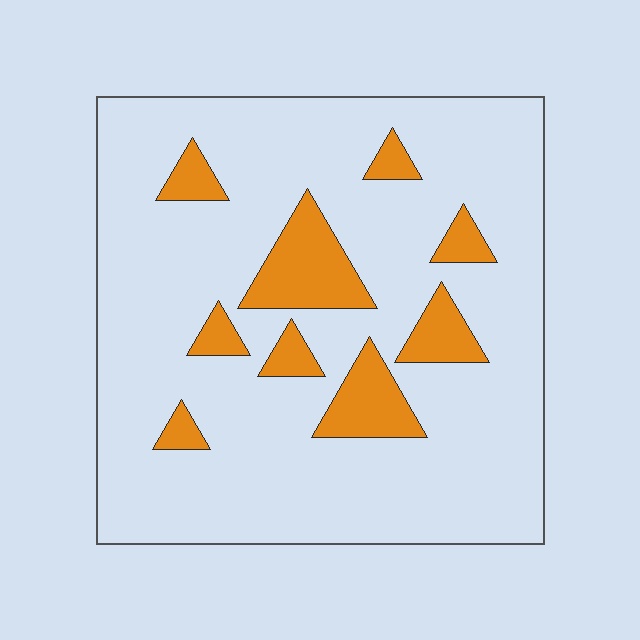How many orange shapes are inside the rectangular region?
9.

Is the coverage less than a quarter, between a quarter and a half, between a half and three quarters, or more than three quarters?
Less than a quarter.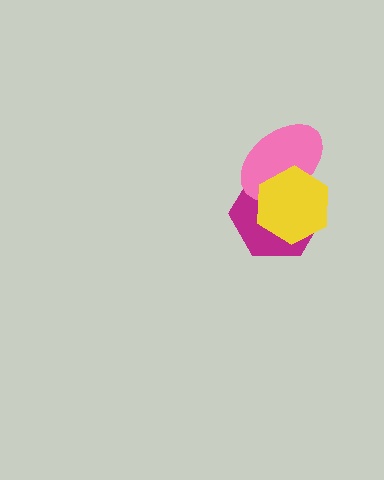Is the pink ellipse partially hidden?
Yes, it is partially covered by another shape.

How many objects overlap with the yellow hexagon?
2 objects overlap with the yellow hexagon.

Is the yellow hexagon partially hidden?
No, no other shape covers it.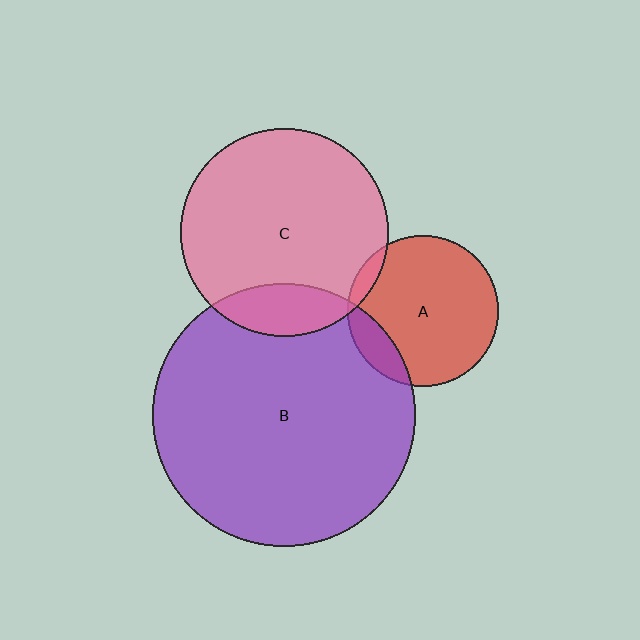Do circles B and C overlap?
Yes.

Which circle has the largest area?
Circle B (purple).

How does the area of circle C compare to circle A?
Approximately 1.9 times.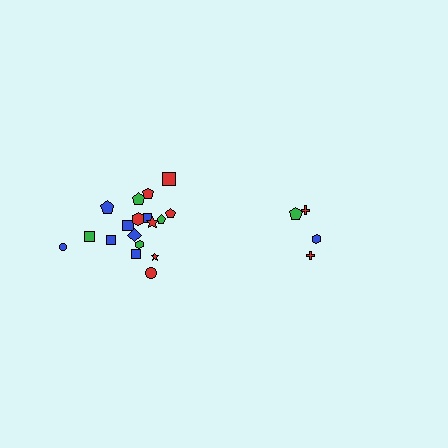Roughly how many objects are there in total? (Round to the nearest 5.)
Roughly 20 objects in total.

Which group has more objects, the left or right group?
The left group.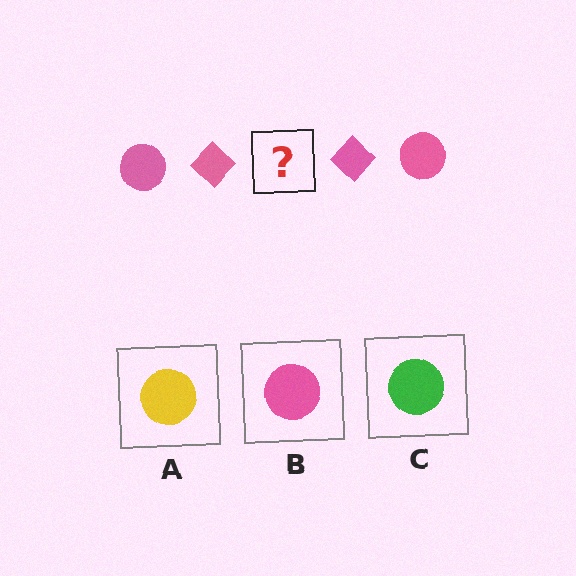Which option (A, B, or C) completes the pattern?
B.